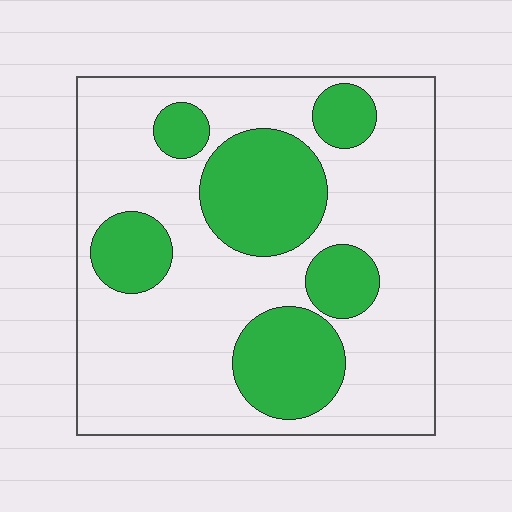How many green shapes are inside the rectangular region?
6.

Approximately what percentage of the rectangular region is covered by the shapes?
Approximately 30%.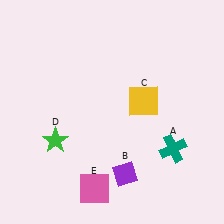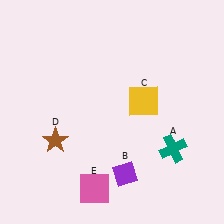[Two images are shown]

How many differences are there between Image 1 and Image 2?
There is 1 difference between the two images.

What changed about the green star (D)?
In Image 1, D is green. In Image 2, it changed to brown.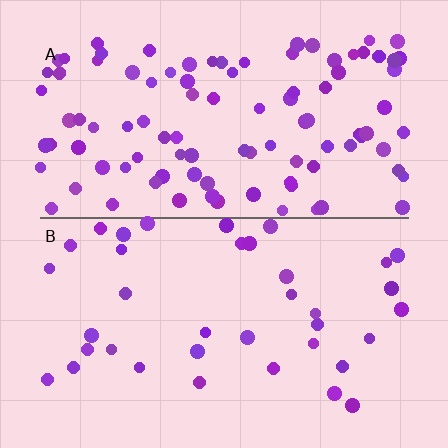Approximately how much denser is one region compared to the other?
Approximately 2.7× — region A over region B.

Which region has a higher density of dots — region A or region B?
A (the top).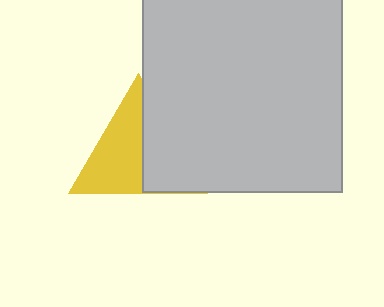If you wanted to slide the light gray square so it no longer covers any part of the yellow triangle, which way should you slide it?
Slide it right — that is the most direct way to separate the two shapes.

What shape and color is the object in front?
The object in front is a light gray square.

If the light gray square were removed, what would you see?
You would see the complete yellow triangle.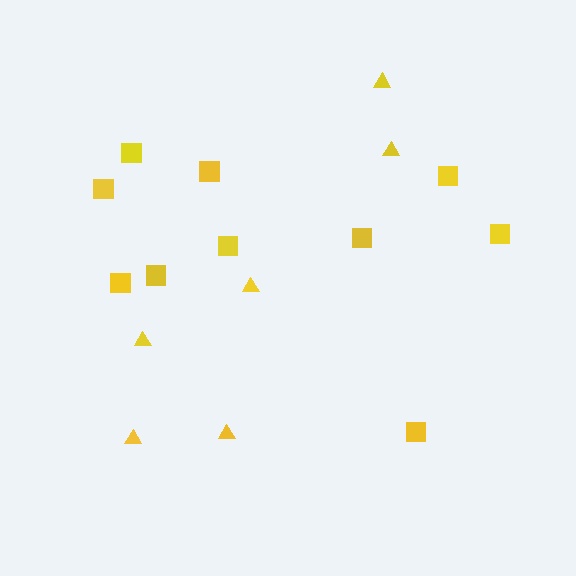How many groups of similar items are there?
There are 2 groups: one group of squares (10) and one group of triangles (6).